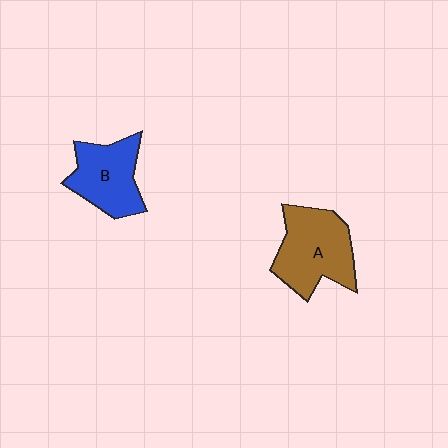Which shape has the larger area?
Shape A (brown).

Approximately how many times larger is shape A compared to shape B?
Approximately 1.2 times.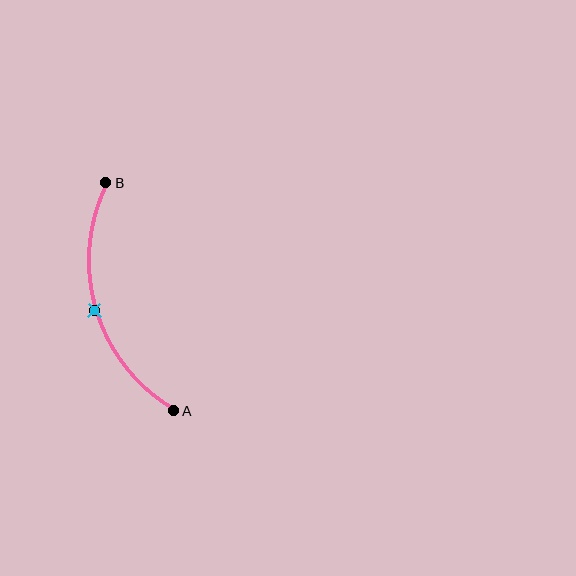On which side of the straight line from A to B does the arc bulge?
The arc bulges to the left of the straight line connecting A and B.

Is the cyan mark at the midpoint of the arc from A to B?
Yes. The cyan mark lies on the arc at equal arc-length from both A and B — it is the arc midpoint.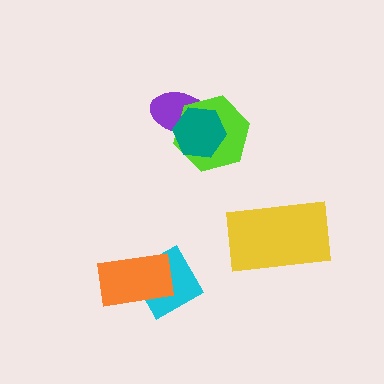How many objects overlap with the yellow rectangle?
0 objects overlap with the yellow rectangle.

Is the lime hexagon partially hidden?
Yes, it is partially covered by another shape.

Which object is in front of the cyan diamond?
The orange rectangle is in front of the cyan diamond.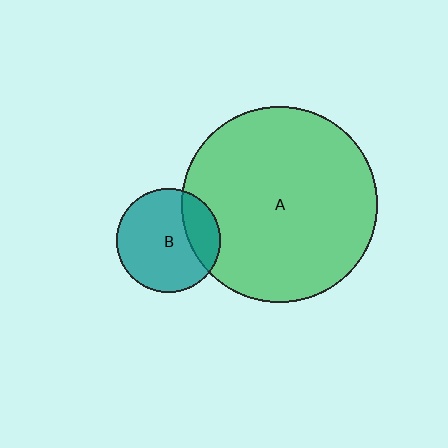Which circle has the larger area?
Circle A (green).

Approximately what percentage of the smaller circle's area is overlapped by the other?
Approximately 25%.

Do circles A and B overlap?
Yes.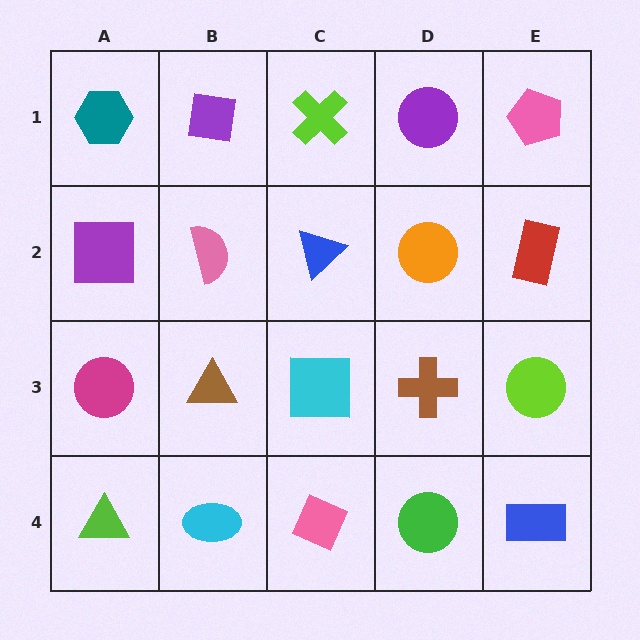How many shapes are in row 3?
5 shapes.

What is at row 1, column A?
A teal hexagon.